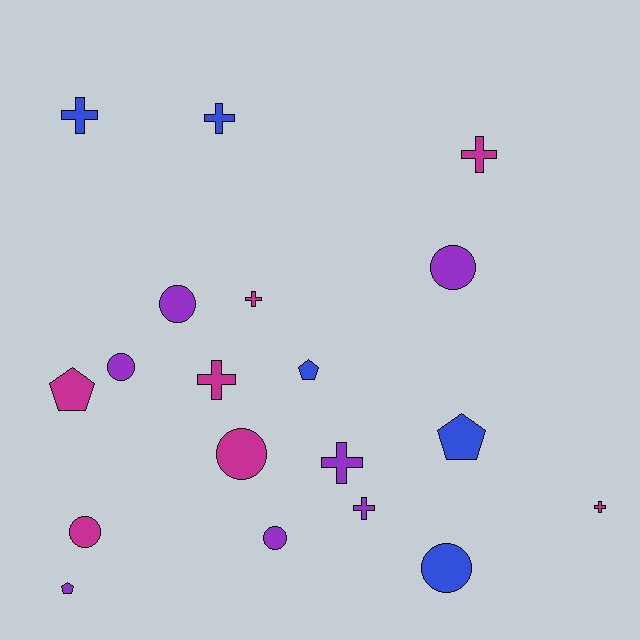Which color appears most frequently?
Magenta, with 7 objects.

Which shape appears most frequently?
Cross, with 8 objects.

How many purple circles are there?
There are 4 purple circles.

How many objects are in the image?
There are 19 objects.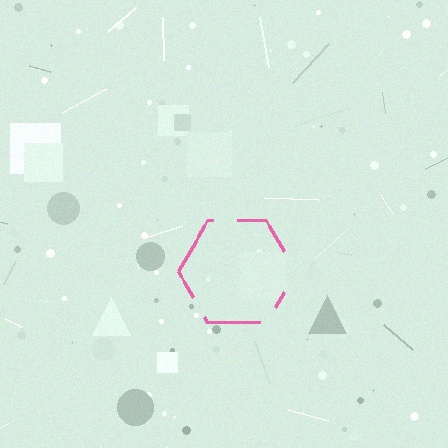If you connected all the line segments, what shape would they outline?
They would outline a hexagon.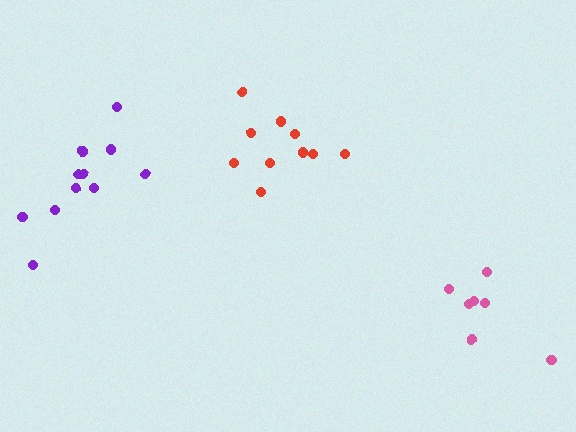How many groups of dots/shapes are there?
There are 3 groups.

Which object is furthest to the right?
The pink cluster is rightmost.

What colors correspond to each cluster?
The clusters are colored: pink, purple, red.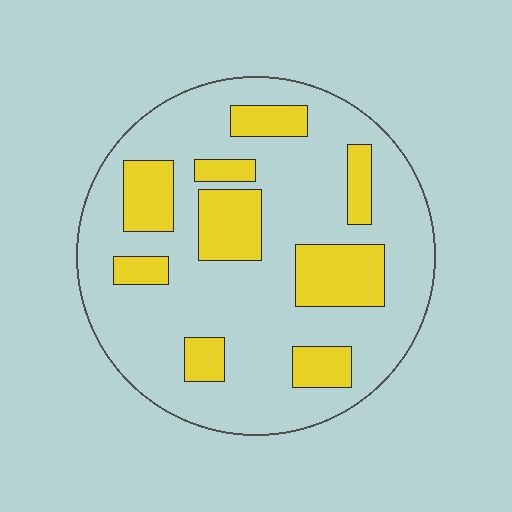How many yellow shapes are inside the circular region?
9.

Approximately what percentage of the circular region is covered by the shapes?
Approximately 25%.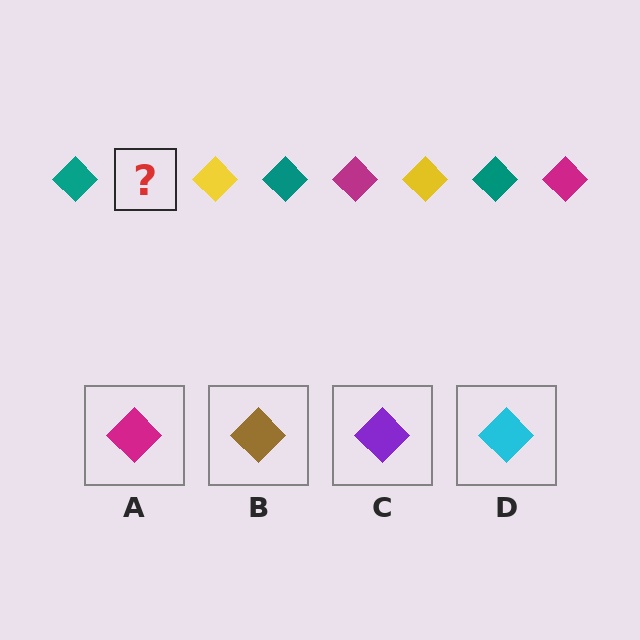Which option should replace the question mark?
Option A.